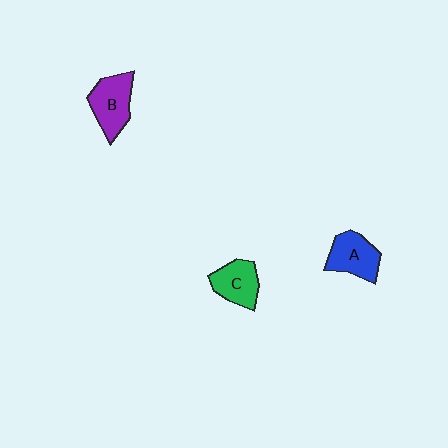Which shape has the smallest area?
Shape C (green).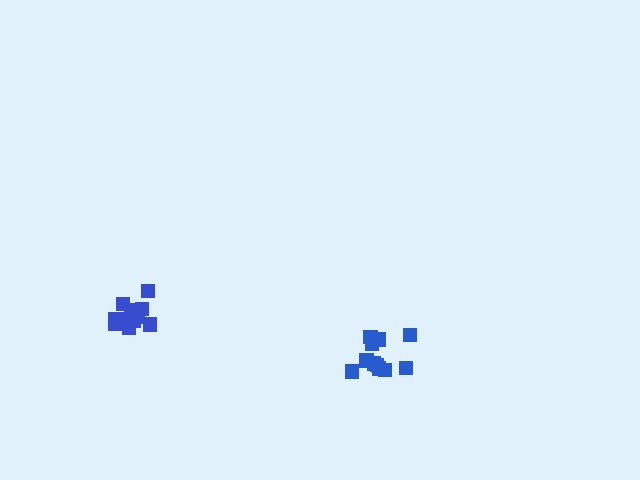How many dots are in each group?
Group 1: 11 dots, Group 2: 12 dots (23 total).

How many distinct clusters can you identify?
There are 2 distinct clusters.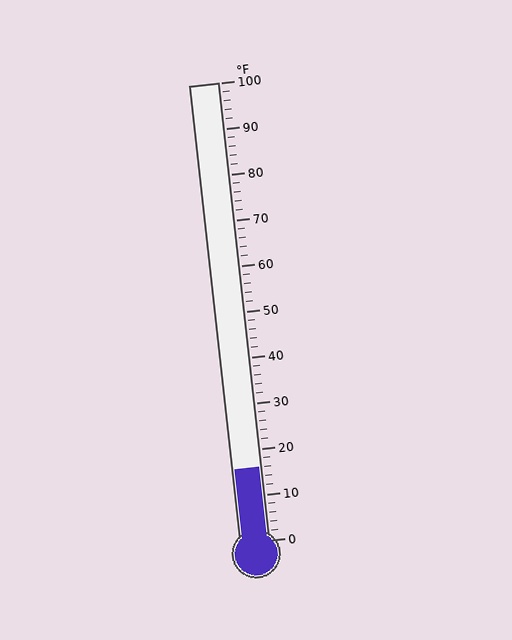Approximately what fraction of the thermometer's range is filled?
The thermometer is filled to approximately 15% of its range.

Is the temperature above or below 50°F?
The temperature is below 50°F.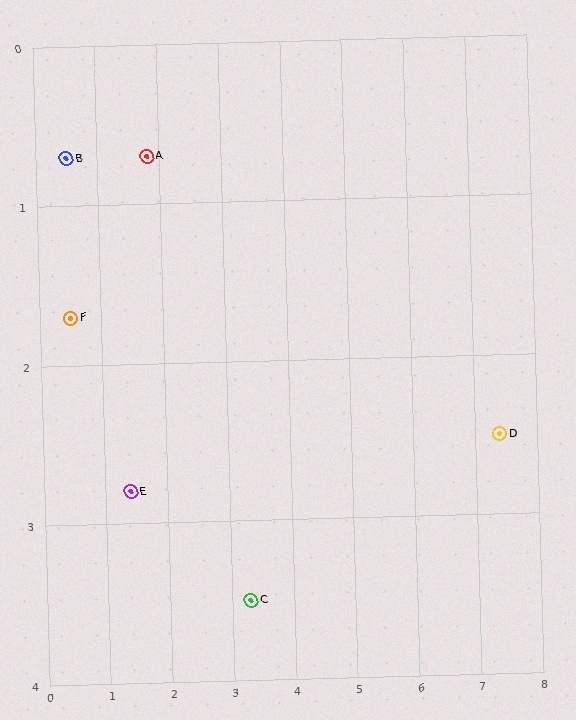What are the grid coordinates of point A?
Point A is at approximately (1.8, 0.7).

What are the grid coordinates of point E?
Point E is at approximately (1.4, 2.8).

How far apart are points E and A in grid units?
Points E and A are about 2.1 grid units apart.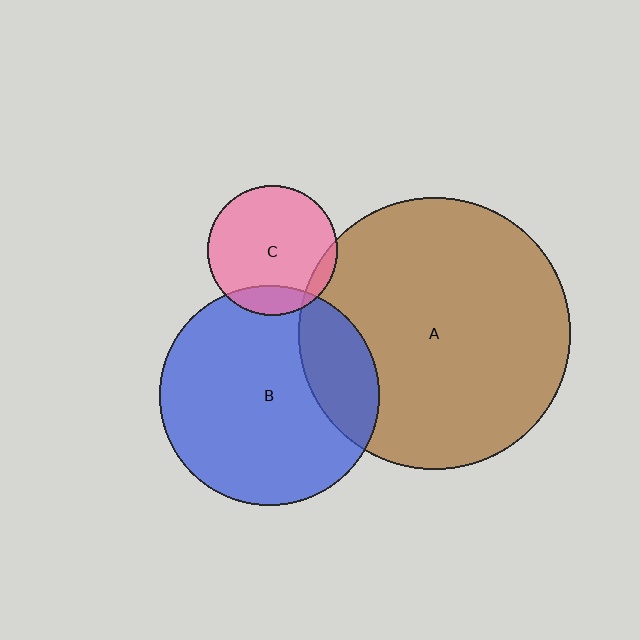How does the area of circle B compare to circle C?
Approximately 2.9 times.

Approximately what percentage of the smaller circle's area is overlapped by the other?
Approximately 20%.